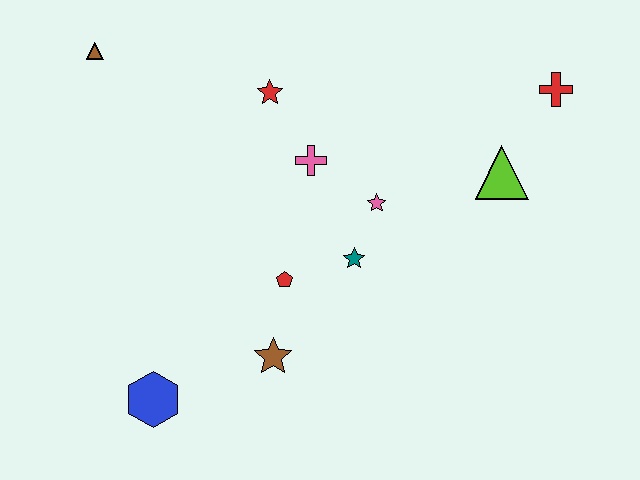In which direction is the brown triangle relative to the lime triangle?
The brown triangle is to the left of the lime triangle.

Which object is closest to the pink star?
The teal star is closest to the pink star.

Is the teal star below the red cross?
Yes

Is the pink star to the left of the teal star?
No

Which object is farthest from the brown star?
The red cross is farthest from the brown star.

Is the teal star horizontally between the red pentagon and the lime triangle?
Yes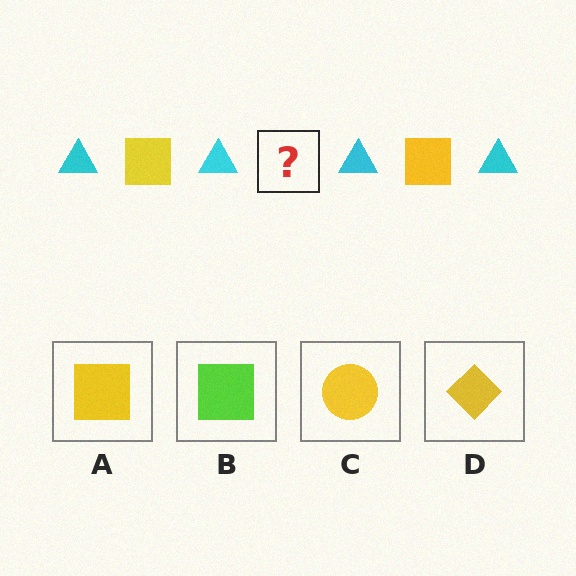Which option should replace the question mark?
Option A.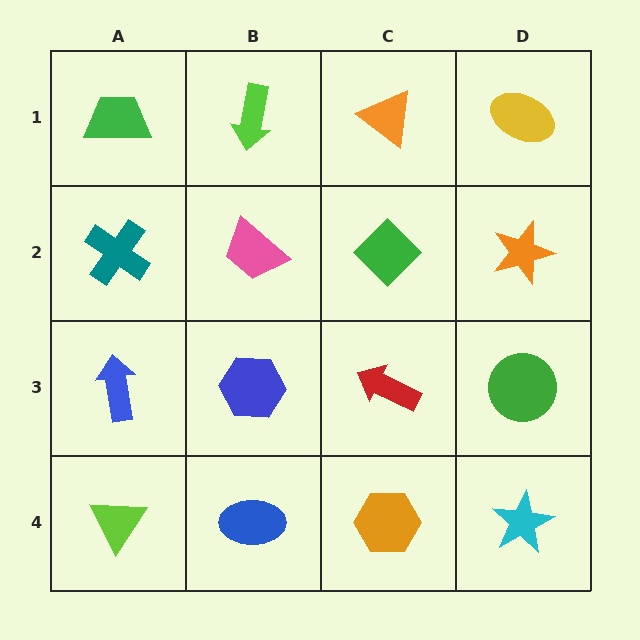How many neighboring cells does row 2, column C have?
4.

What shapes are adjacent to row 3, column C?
A green diamond (row 2, column C), an orange hexagon (row 4, column C), a blue hexagon (row 3, column B), a green circle (row 3, column D).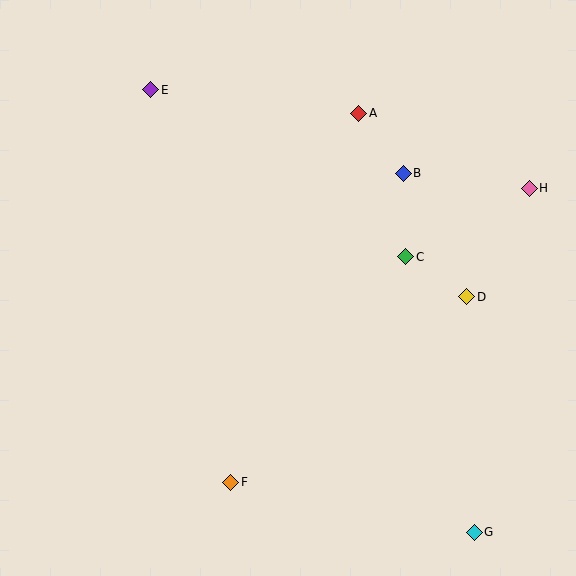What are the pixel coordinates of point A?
Point A is at (359, 113).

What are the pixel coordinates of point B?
Point B is at (403, 173).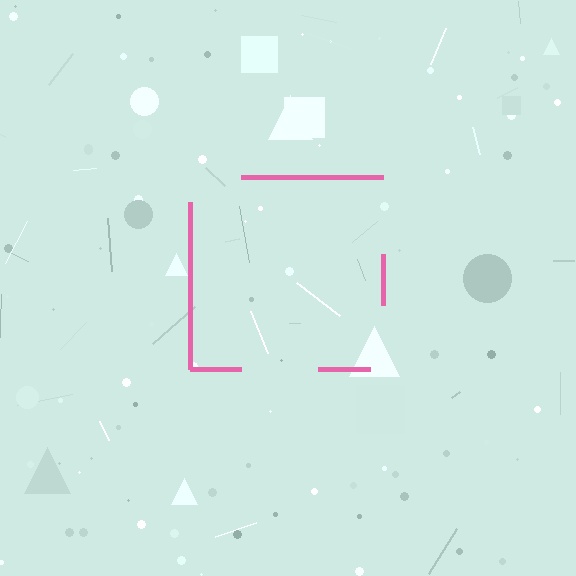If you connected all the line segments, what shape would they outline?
They would outline a square.